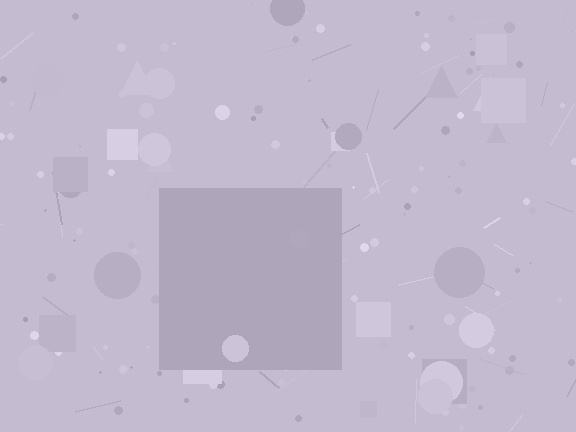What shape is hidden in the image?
A square is hidden in the image.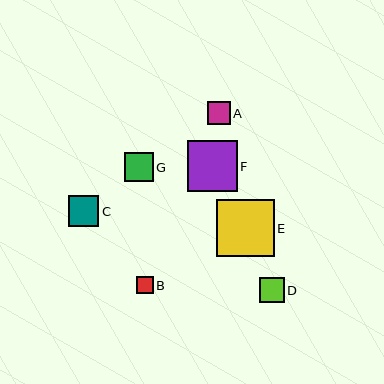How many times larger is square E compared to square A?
Square E is approximately 2.5 times the size of square A.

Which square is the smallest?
Square B is the smallest with a size of approximately 17 pixels.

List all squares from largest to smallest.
From largest to smallest: E, F, C, G, D, A, B.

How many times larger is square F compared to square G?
Square F is approximately 1.7 times the size of square G.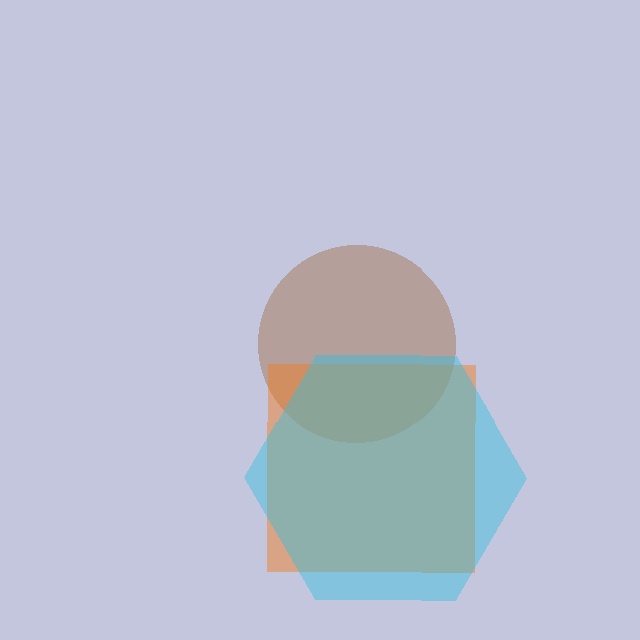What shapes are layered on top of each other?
The layered shapes are: a brown circle, an orange square, a cyan hexagon.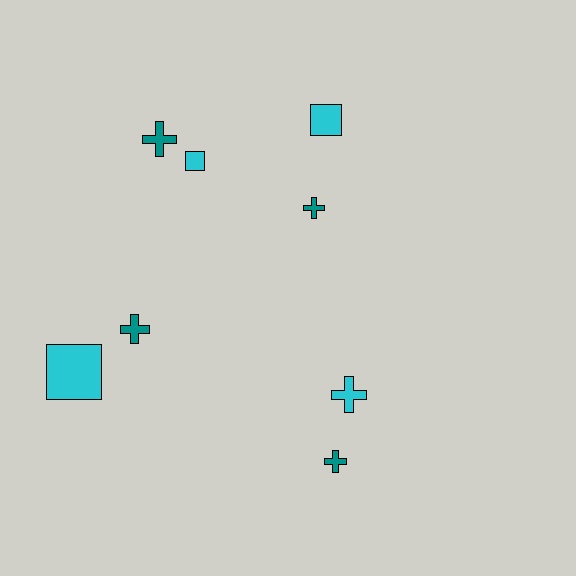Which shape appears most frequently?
Cross, with 5 objects.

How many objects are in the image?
There are 8 objects.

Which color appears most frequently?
Cyan, with 4 objects.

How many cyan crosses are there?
There is 1 cyan cross.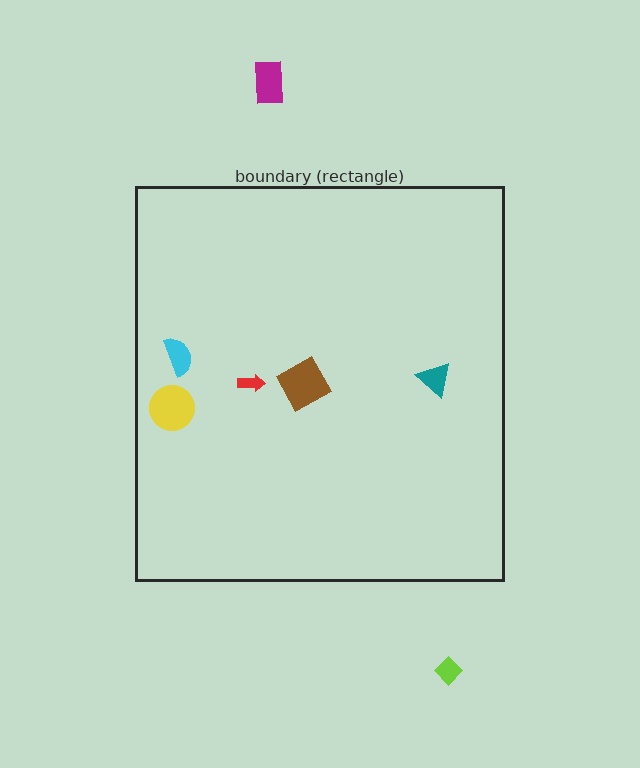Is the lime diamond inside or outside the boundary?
Outside.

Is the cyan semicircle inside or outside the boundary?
Inside.